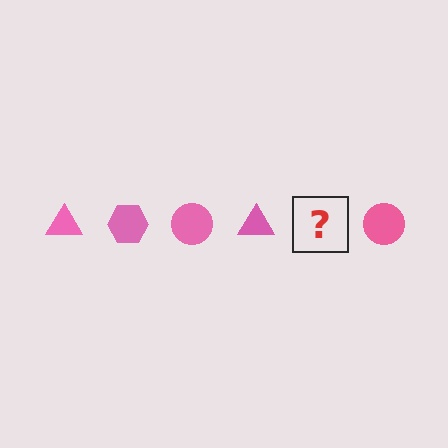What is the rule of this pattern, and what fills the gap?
The rule is that the pattern cycles through triangle, hexagon, circle shapes in pink. The gap should be filled with a pink hexagon.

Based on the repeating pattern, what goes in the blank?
The blank should be a pink hexagon.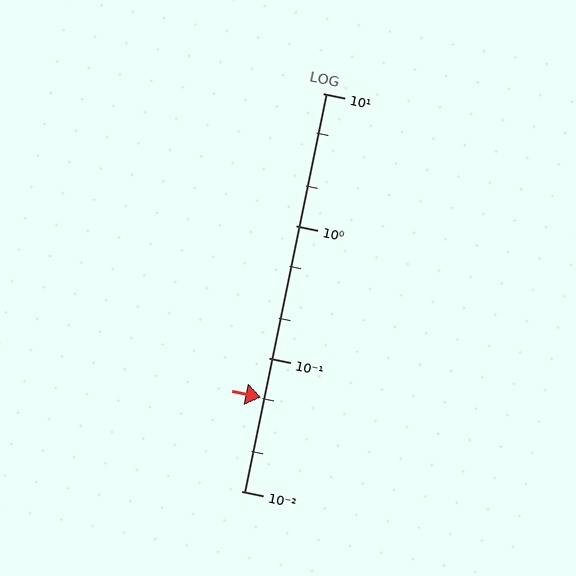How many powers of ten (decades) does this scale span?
The scale spans 3 decades, from 0.01 to 10.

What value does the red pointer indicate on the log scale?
The pointer indicates approximately 0.051.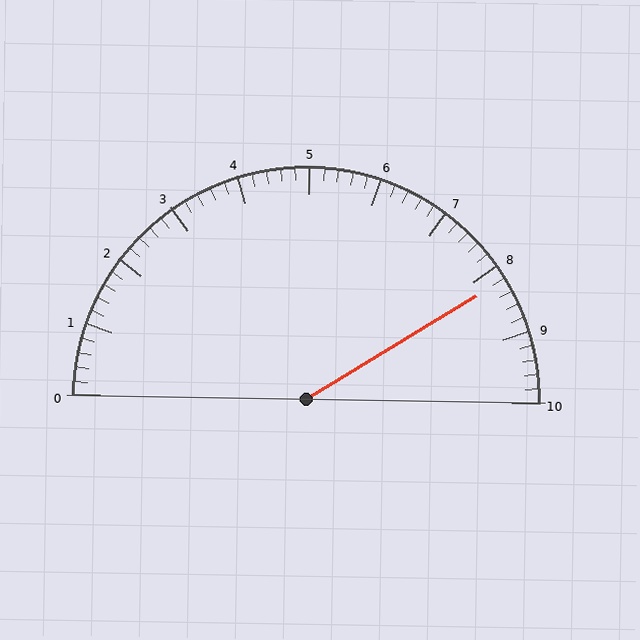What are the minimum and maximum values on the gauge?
The gauge ranges from 0 to 10.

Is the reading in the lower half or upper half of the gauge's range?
The reading is in the upper half of the range (0 to 10).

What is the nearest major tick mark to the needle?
The nearest major tick mark is 8.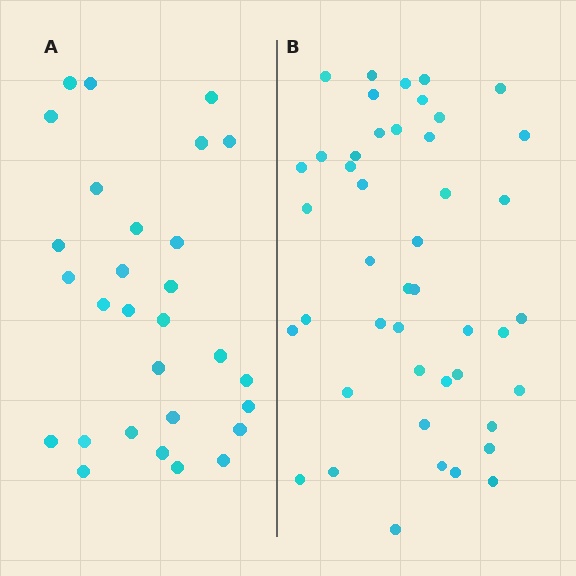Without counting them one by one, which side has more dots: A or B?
Region B (the right region) has more dots.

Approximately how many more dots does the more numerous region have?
Region B has approximately 15 more dots than region A.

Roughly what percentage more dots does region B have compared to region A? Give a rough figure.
About 55% more.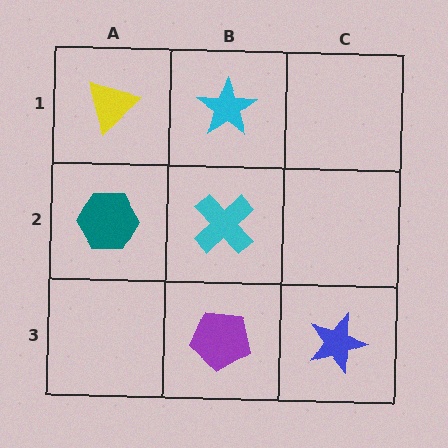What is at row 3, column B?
A purple pentagon.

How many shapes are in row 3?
2 shapes.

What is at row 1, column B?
A cyan star.